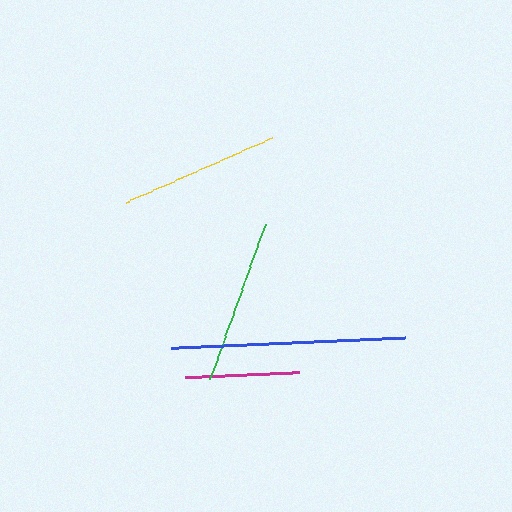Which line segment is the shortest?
The magenta line is the shortest at approximately 114 pixels.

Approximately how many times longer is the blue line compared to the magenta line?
The blue line is approximately 2.0 times the length of the magenta line.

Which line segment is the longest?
The blue line is the longest at approximately 234 pixels.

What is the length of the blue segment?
The blue segment is approximately 234 pixels long.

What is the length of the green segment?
The green segment is approximately 166 pixels long.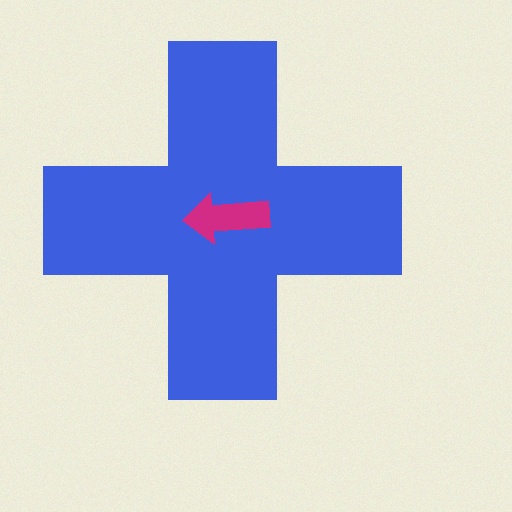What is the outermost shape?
The blue cross.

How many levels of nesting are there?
2.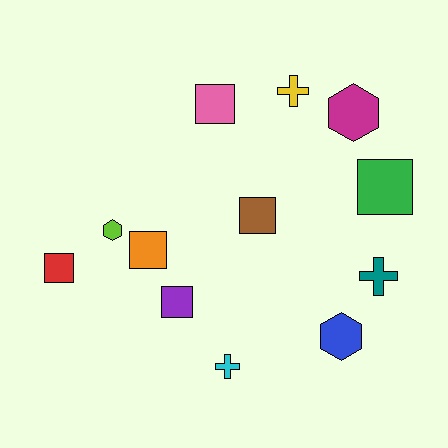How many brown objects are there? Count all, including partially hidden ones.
There is 1 brown object.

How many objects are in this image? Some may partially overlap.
There are 12 objects.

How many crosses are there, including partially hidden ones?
There are 3 crosses.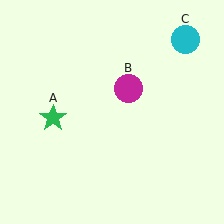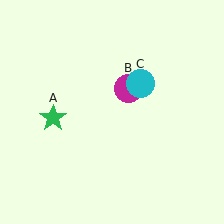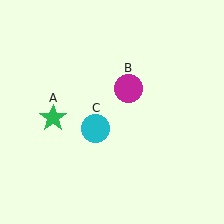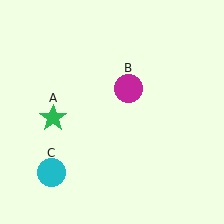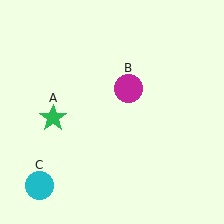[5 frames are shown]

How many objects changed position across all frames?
1 object changed position: cyan circle (object C).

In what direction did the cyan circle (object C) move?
The cyan circle (object C) moved down and to the left.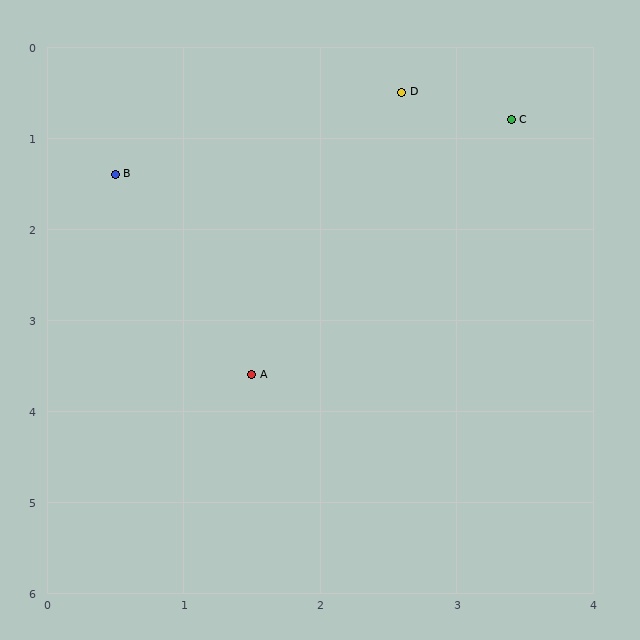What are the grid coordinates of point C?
Point C is at approximately (3.4, 0.8).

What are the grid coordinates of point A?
Point A is at approximately (1.5, 3.6).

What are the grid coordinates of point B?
Point B is at approximately (0.5, 1.4).